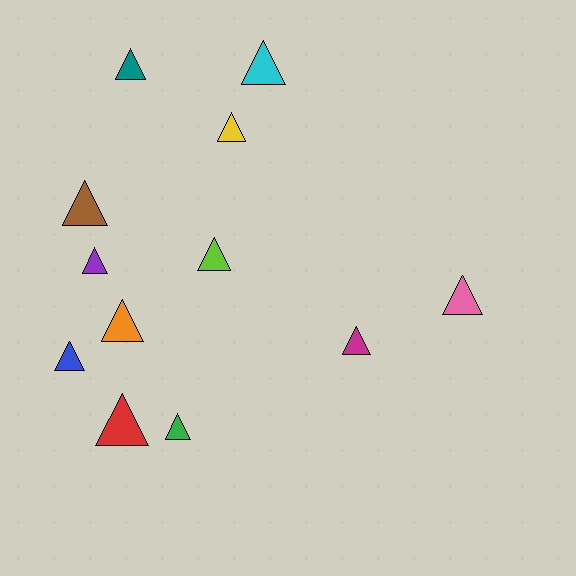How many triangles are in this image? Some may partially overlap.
There are 12 triangles.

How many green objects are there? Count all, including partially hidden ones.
There is 1 green object.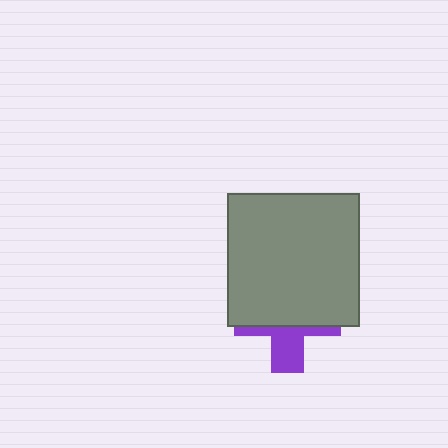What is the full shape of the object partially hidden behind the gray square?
The partially hidden object is a purple cross.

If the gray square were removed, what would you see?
You would see the complete purple cross.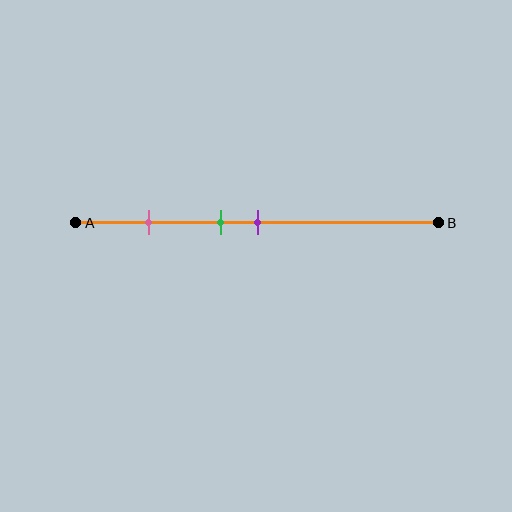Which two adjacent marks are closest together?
The green and purple marks are the closest adjacent pair.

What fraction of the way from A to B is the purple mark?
The purple mark is approximately 50% (0.5) of the way from A to B.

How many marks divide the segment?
There are 3 marks dividing the segment.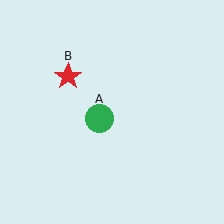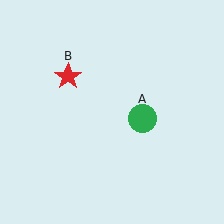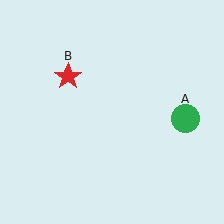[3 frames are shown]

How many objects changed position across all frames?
1 object changed position: green circle (object A).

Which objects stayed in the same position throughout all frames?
Red star (object B) remained stationary.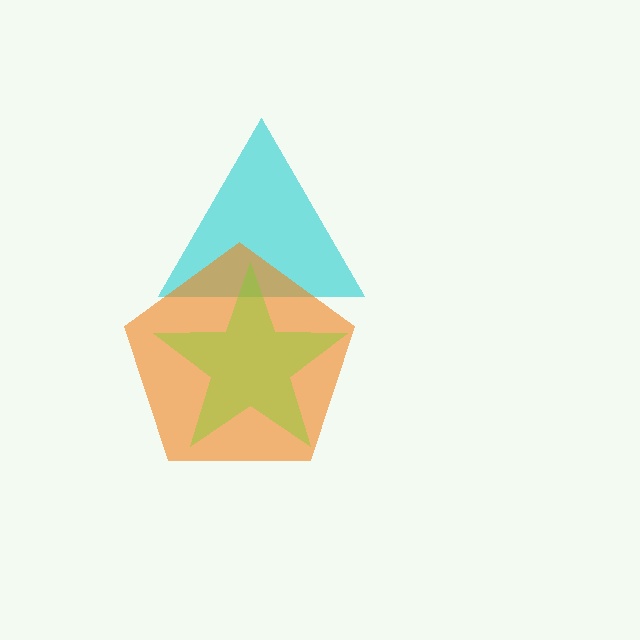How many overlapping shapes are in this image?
There are 3 overlapping shapes in the image.